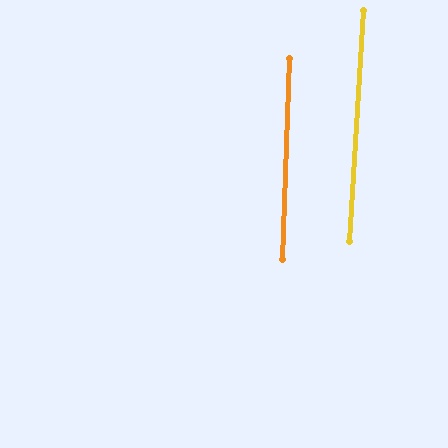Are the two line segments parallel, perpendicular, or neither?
Parallel — their directions differ by only 1.4°.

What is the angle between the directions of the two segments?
Approximately 1 degree.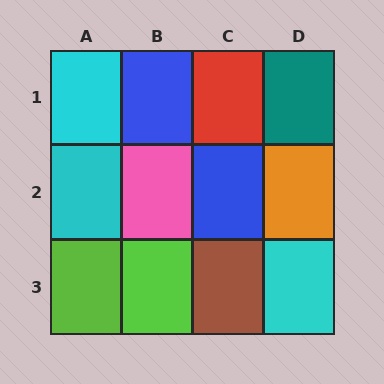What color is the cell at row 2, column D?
Orange.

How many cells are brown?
1 cell is brown.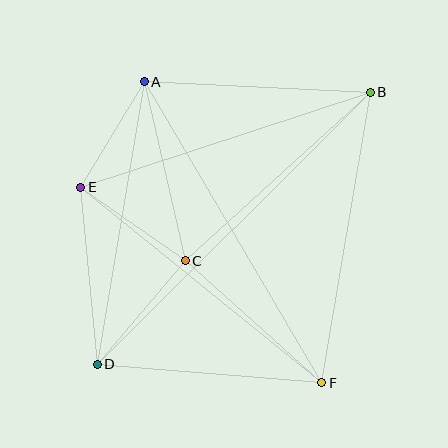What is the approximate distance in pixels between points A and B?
The distance between A and B is approximately 226 pixels.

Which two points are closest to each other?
Points A and E are closest to each other.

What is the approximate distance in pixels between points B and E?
The distance between B and E is approximately 305 pixels.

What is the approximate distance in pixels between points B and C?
The distance between B and C is approximately 250 pixels.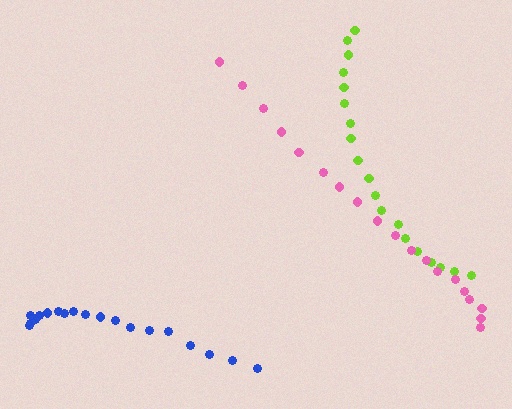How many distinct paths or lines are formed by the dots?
There are 3 distinct paths.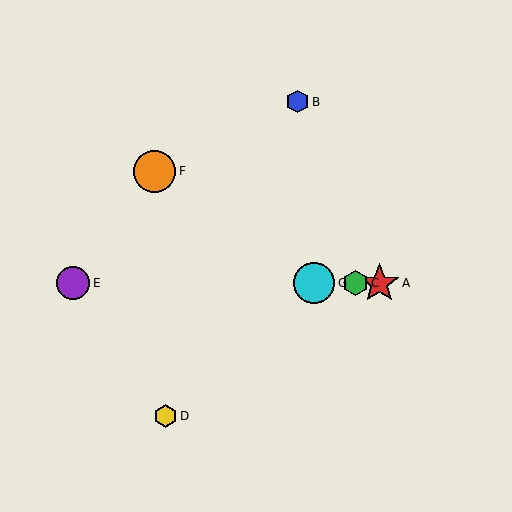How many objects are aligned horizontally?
4 objects (A, C, E, G) are aligned horizontally.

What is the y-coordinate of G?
Object G is at y≈283.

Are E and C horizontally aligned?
Yes, both are at y≈283.